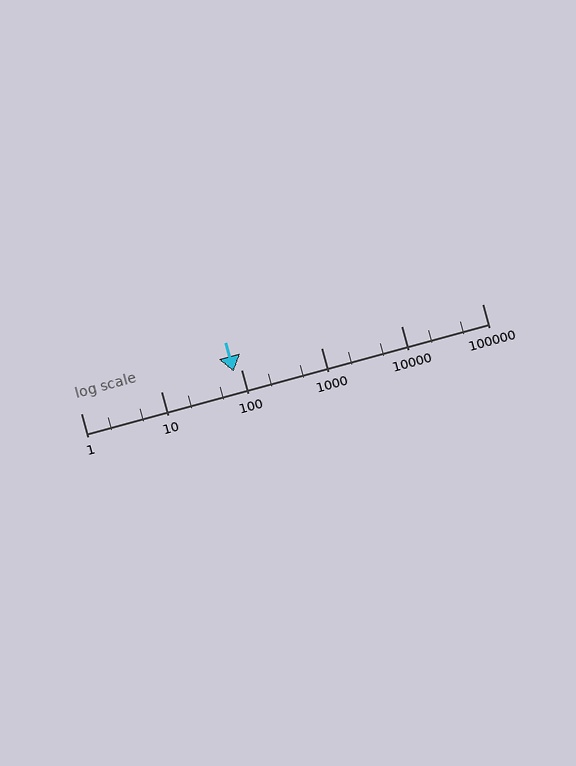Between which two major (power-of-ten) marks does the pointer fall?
The pointer is between 10 and 100.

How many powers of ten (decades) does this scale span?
The scale spans 5 decades, from 1 to 100000.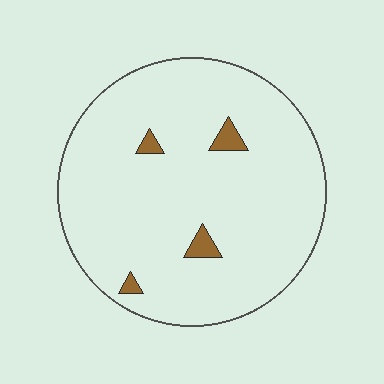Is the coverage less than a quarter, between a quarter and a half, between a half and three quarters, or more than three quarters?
Less than a quarter.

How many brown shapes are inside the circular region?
4.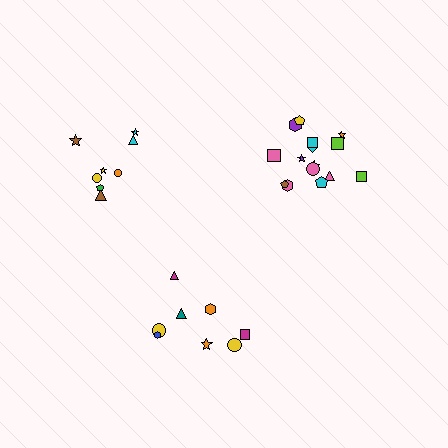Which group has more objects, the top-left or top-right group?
The top-right group.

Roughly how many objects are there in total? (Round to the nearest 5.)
Roughly 30 objects in total.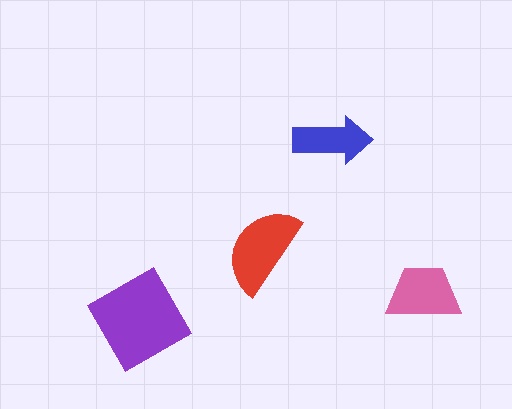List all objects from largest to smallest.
The purple diamond, the red semicircle, the pink trapezoid, the blue arrow.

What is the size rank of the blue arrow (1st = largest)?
4th.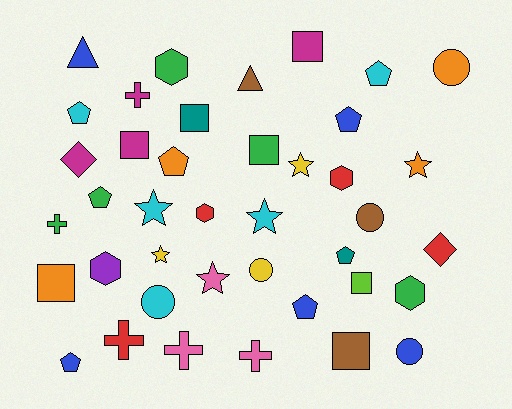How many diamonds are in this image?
There are 2 diamonds.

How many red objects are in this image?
There are 4 red objects.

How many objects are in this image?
There are 40 objects.